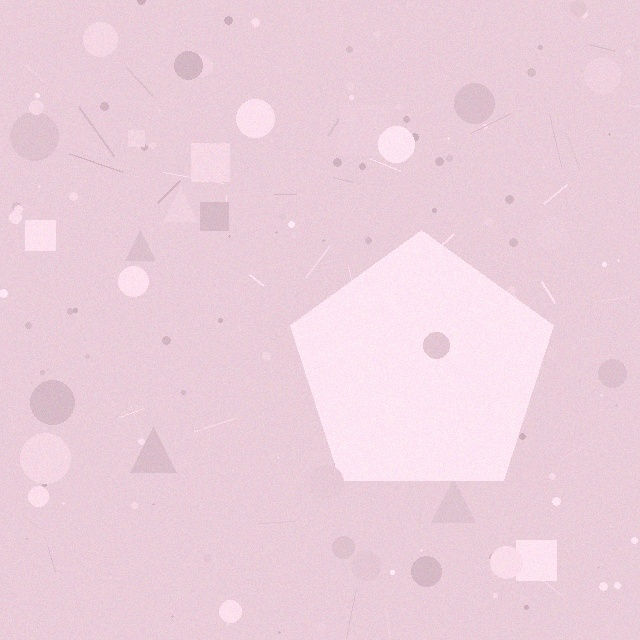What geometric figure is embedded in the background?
A pentagon is embedded in the background.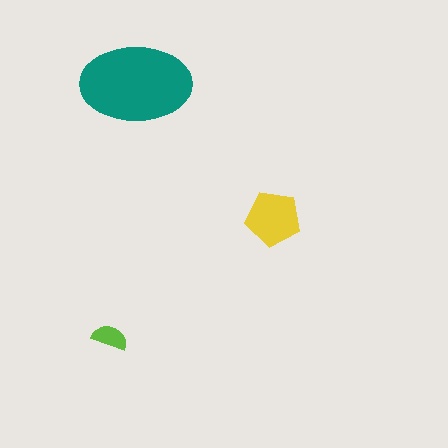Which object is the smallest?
The lime semicircle.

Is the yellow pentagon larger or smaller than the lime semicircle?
Larger.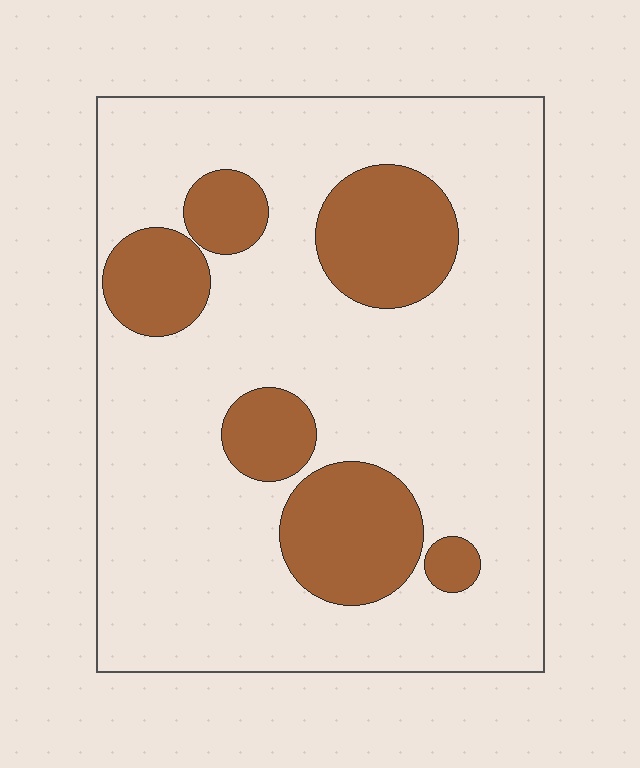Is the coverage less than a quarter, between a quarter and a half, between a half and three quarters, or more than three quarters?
Less than a quarter.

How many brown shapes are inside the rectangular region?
6.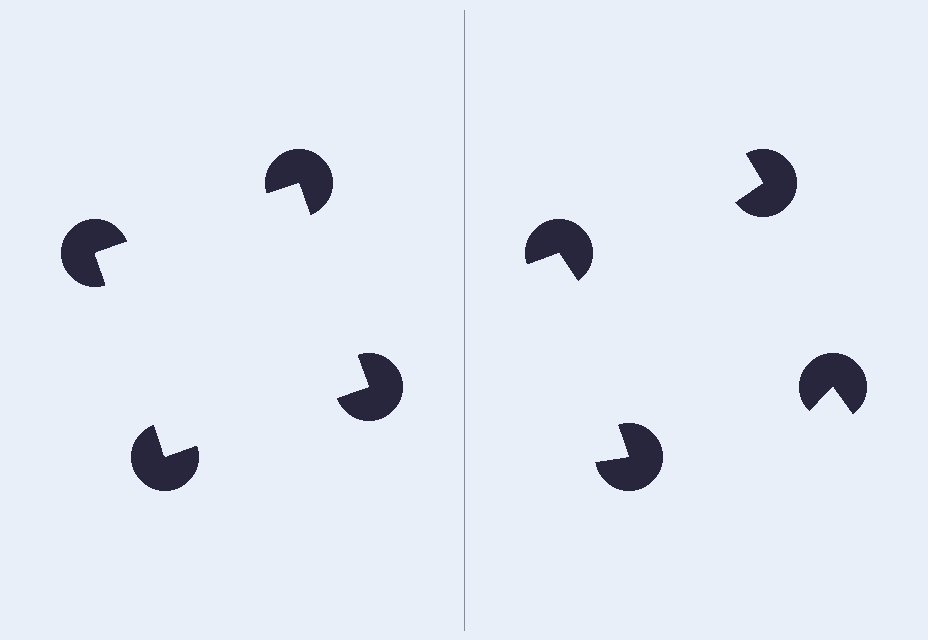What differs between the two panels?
The pac-man discs are positioned identically on both sides; only the wedge orientations differ. On the left they align to a square; on the right they are misaligned.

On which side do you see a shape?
An illusory square appears on the left side. On the right side the wedge cuts are rotated, so no coherent shape forms.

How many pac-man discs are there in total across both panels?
8 — 4 on each side.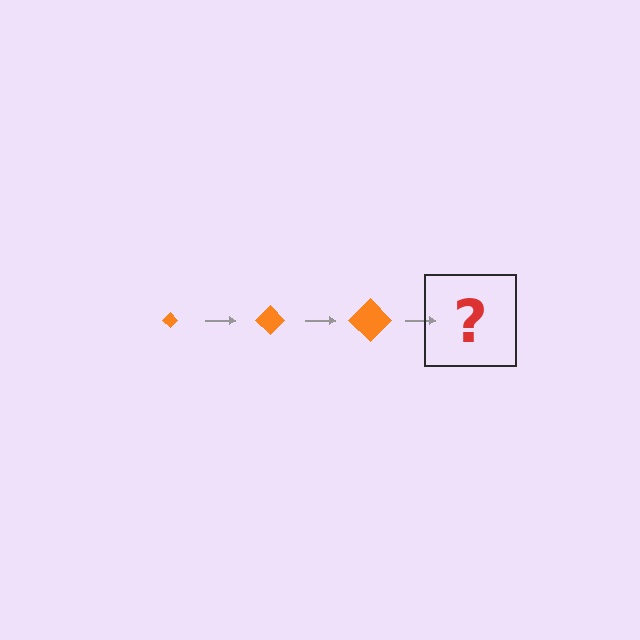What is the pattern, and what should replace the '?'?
The pattern is that the diamond gets progressively larger each step. The '?' should be an orange diamond, larger than the previous one.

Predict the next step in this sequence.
The next step is an orange diamond, larger than the previous one.